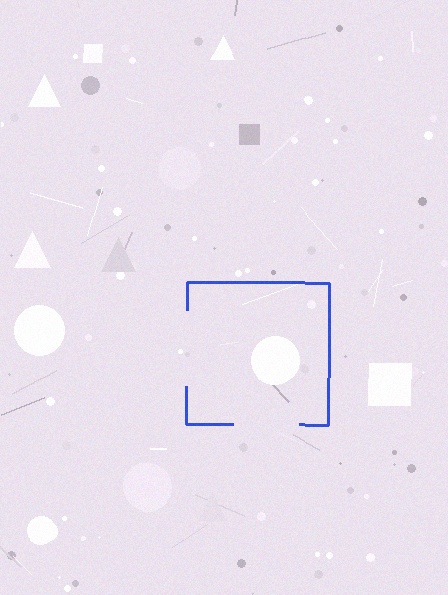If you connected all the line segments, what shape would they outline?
They would outline a square.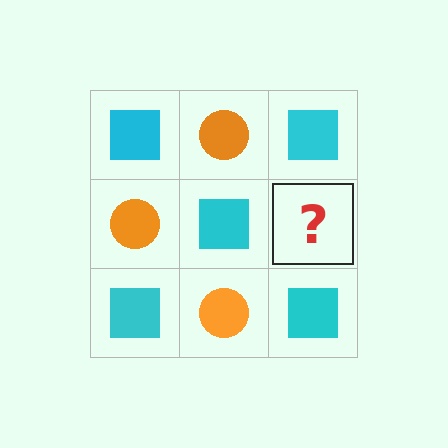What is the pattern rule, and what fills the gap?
The rule is that it alternates cyan square and orange circle in a checkerboard pattern. The gap should be filled with an orange circle.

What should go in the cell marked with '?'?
The missing cell should contain an orange circle.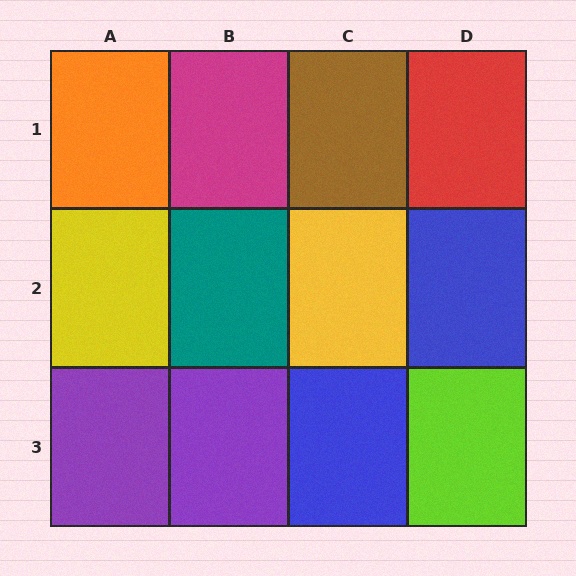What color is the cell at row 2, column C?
Yellow.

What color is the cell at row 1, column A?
Orange.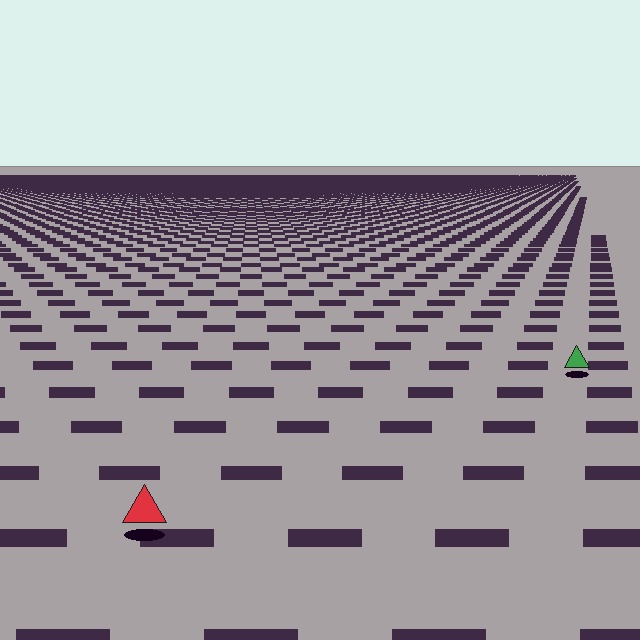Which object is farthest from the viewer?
The green triangle is farthest from the viewer. It appears smaller and the ground texture around it is denser.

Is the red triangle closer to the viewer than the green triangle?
Yes. The red triangle is closer — you can tell from the texture gradient: the ground texture is coarser near it.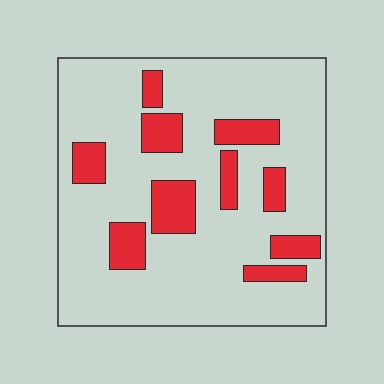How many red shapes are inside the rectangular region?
10.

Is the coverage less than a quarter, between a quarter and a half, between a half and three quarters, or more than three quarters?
Less than a quarter.